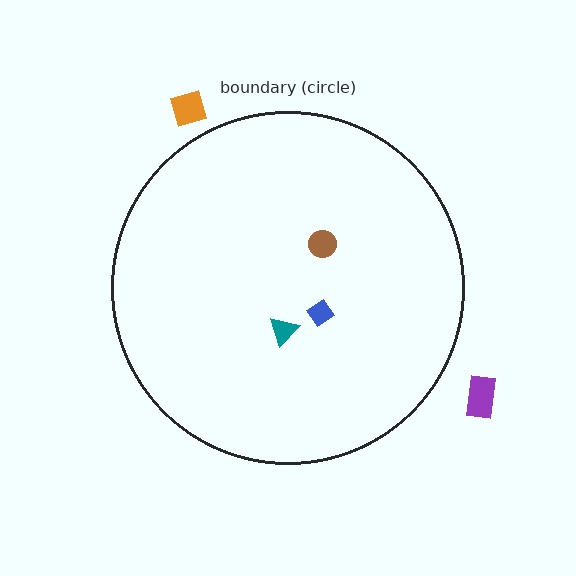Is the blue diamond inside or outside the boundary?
Inside.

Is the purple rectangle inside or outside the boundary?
Outside.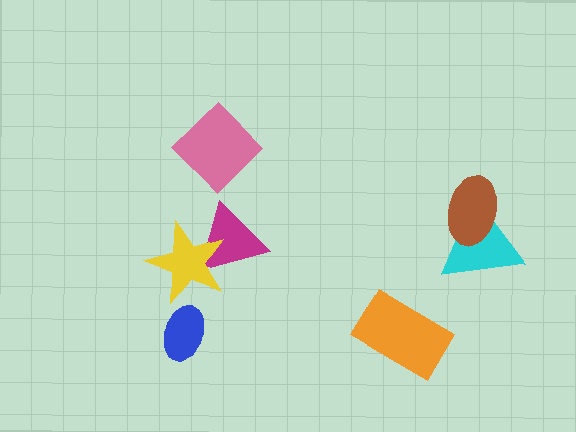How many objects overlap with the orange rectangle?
0 objects overlap with the orange rectangle.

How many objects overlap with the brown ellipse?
1 object overlaps with the brown ellipse.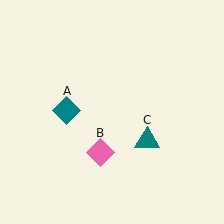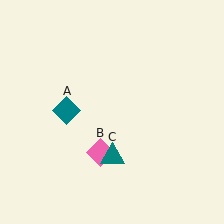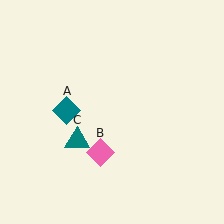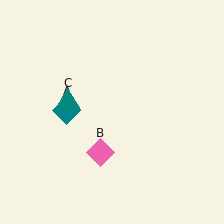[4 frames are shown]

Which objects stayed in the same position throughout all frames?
Teal diamond (object A) and pink diamond (object B) remained stationary.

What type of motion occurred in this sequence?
The teal triangle (object C) rotated clockwise around the center of the scene.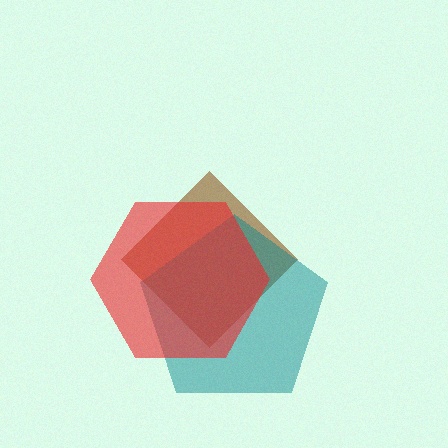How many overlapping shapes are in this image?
There are 3 overlapping shapes in the image.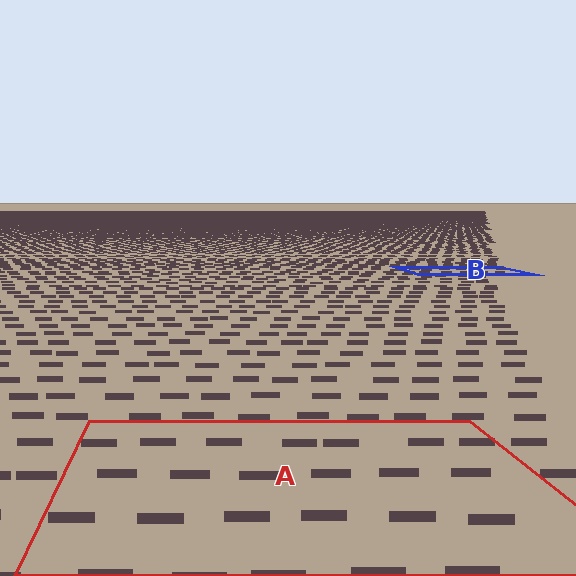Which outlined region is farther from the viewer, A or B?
Region B is farther from the viewer — the texture elements inside it appear smaller and more densely packed.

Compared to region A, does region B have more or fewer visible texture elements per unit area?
Region B has more texture elements per unit area — they are packed more densely because it is farther away.